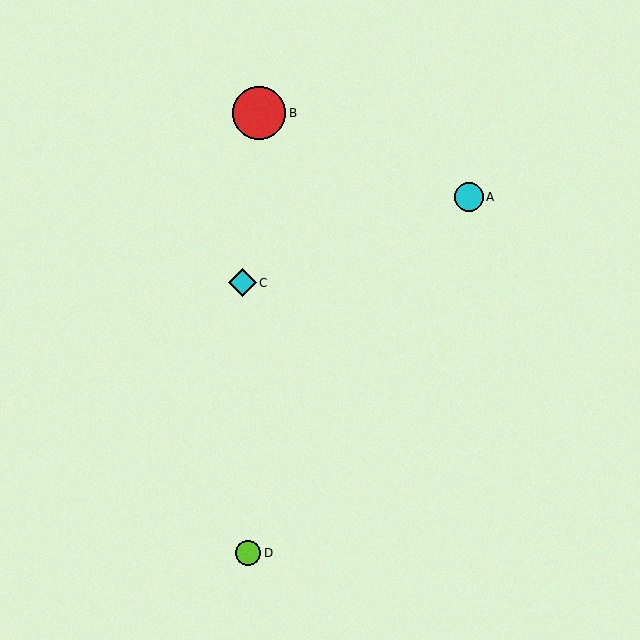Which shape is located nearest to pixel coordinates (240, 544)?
The lime circle (labeled D) at (248, 553) is nearest to that location.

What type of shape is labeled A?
Shape A is a cyan circle.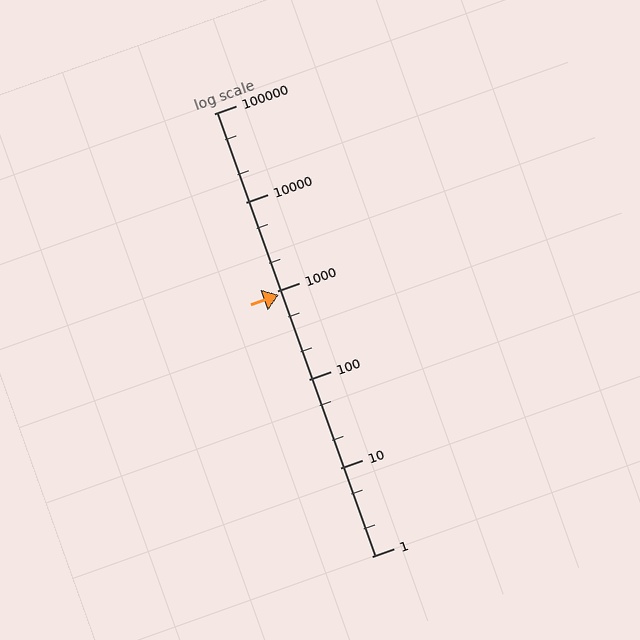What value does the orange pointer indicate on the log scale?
The pointer indicates approximately 900.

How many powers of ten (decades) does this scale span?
The scale spans 5 decades, from 1 to 100000.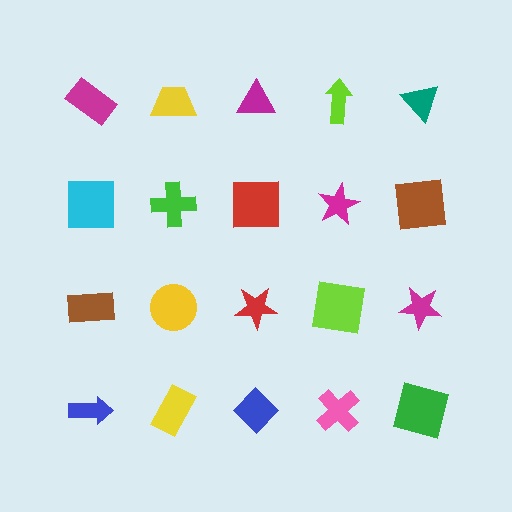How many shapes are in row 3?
5 shapes.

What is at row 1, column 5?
A teal triangle.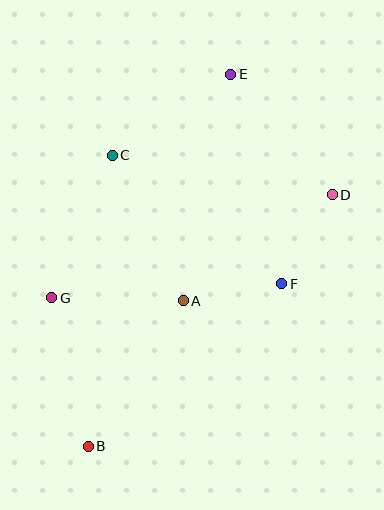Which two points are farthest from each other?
Points B and E are farthest from each other.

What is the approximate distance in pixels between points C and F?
The distance between C and F is approximately 212 pixels.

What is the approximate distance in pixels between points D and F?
The distance between D and F is approximately 102 pixels.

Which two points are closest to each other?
Points A and F are closest to each other.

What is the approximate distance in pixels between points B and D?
The distance between B and D is approximately 350 pixels.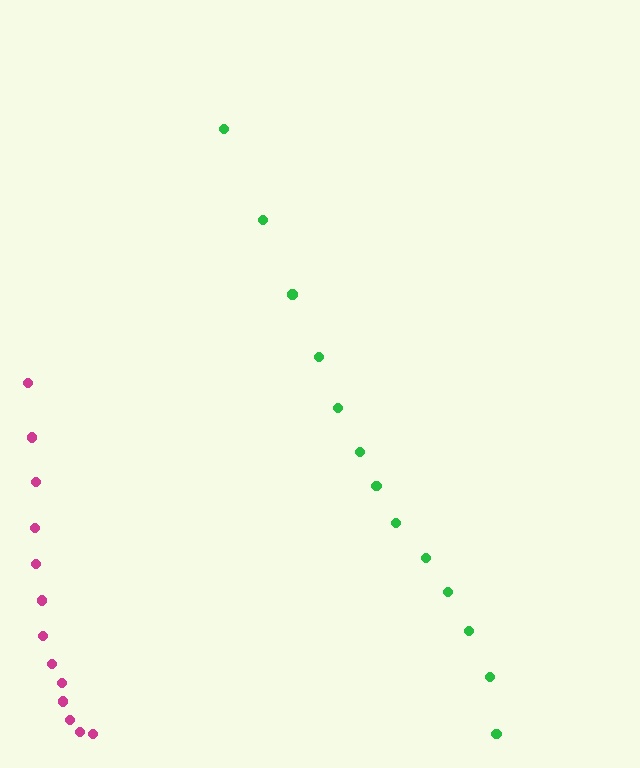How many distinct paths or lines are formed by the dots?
There are 2 distinct paths.